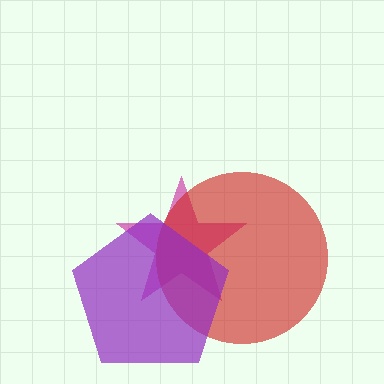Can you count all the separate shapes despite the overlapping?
Yes, there are 3 separate shapes.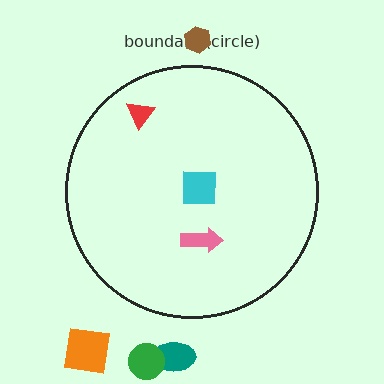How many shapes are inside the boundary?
3 inside, 4 outside.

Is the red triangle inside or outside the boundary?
Inside.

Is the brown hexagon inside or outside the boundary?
Outside.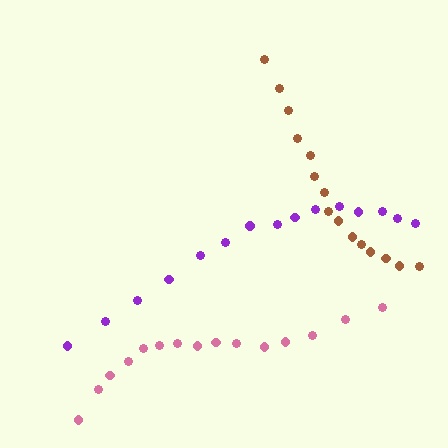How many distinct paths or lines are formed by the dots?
There are 3 distinct paths.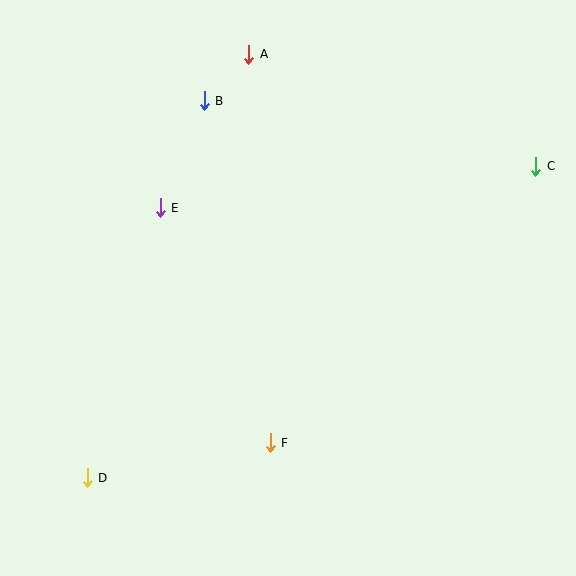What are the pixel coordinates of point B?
Point B is at (204, 101).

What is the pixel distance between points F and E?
The distance between F and E is 259 pixels.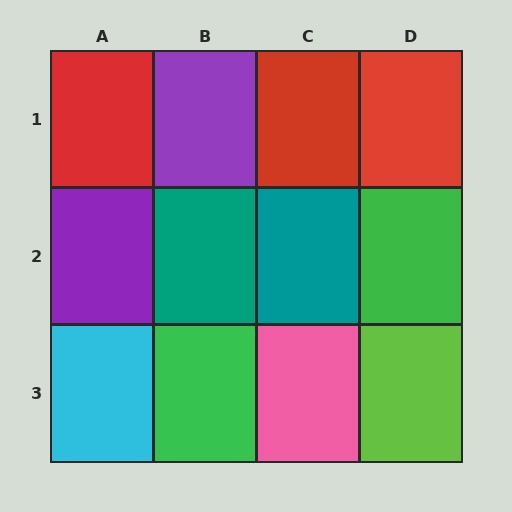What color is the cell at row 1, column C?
Red.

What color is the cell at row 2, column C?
Teal.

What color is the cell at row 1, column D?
Red.